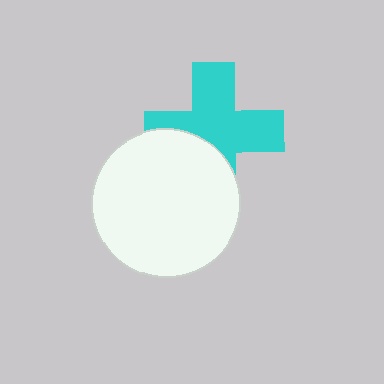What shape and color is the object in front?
The object in front is a white circle.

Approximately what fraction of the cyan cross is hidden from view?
Roughly 34% of the cyan cross is hidden behind the white circle.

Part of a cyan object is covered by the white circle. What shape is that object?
It is a cross.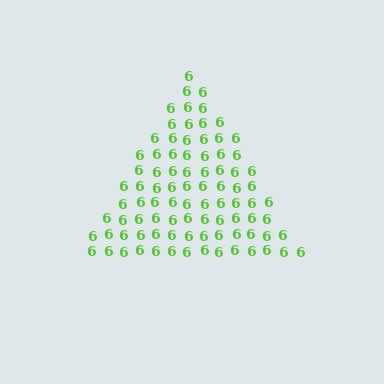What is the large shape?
The large shape is a triangle.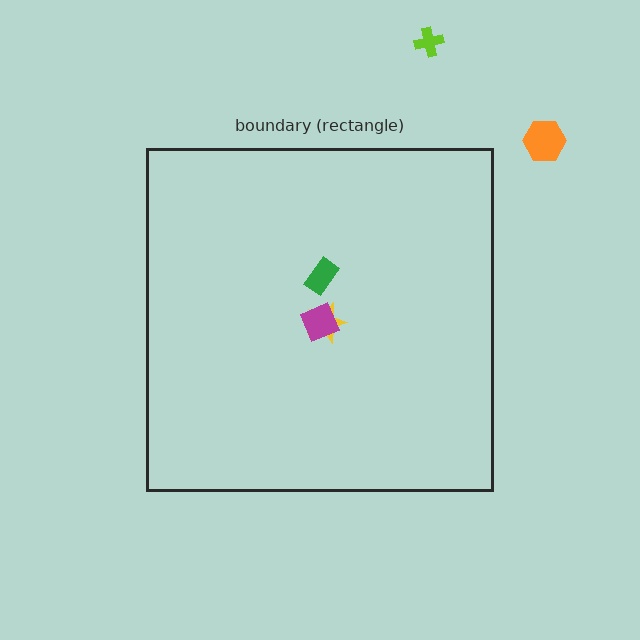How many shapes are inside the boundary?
3 inside, 2 outside.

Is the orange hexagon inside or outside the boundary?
Outside.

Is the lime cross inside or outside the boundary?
Outside.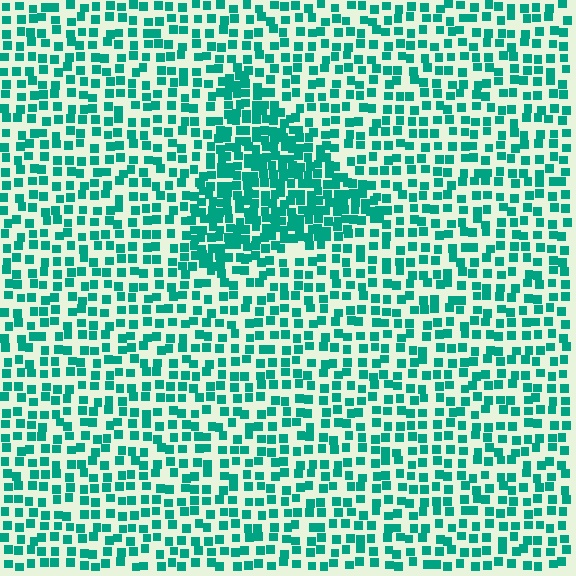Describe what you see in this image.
The image contains small teal elements arranged at two different densities. A triangle-shaped region is visible where the elements are more densely packed than the surrounding area.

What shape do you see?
I see a triangle.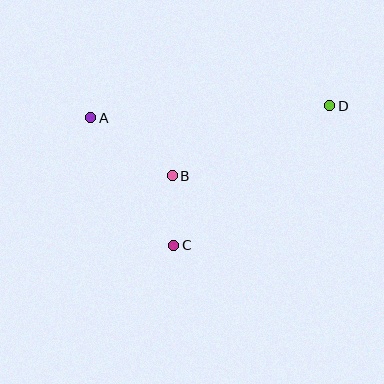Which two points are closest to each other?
Points B and C are closest to each other.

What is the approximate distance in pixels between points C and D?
The distance between C and D is approximately 209 pixels.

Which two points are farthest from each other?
Points A and D are farthest from each other.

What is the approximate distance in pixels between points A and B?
The distance between A and B is approximately 100 pixels.